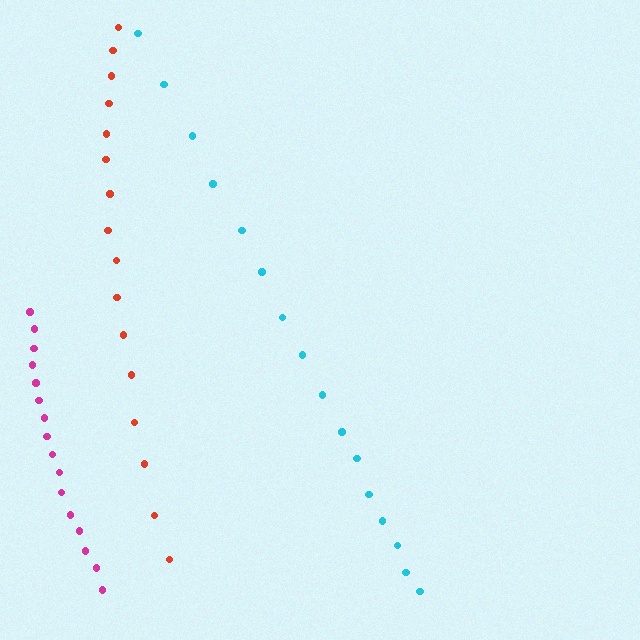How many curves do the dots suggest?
There are 3 distinct paths.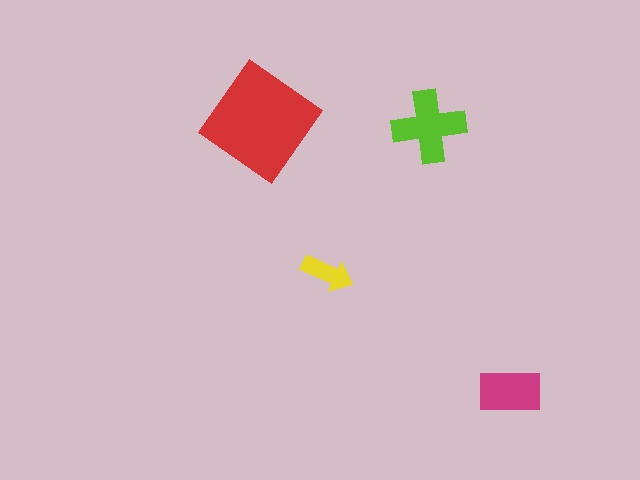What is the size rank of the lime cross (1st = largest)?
2nd.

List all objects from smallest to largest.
The yellow arrow, the magenta rectangle, the lime cross, the red diamond.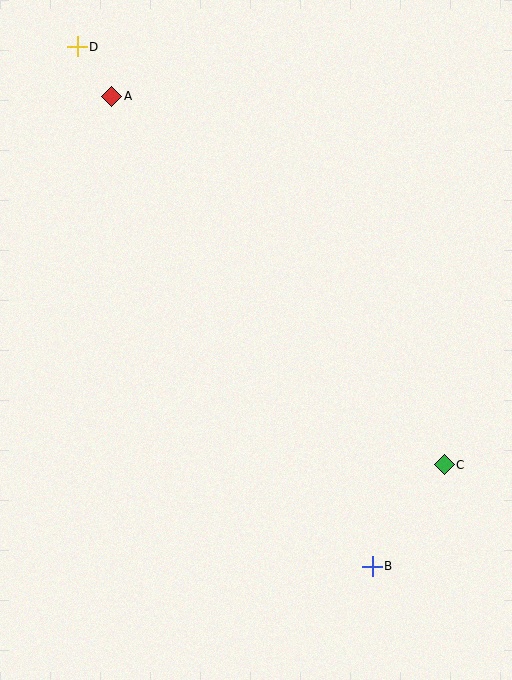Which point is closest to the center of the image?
Point C at (444, 465) is closest to the center.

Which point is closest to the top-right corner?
Point A is closest to the top-right corner.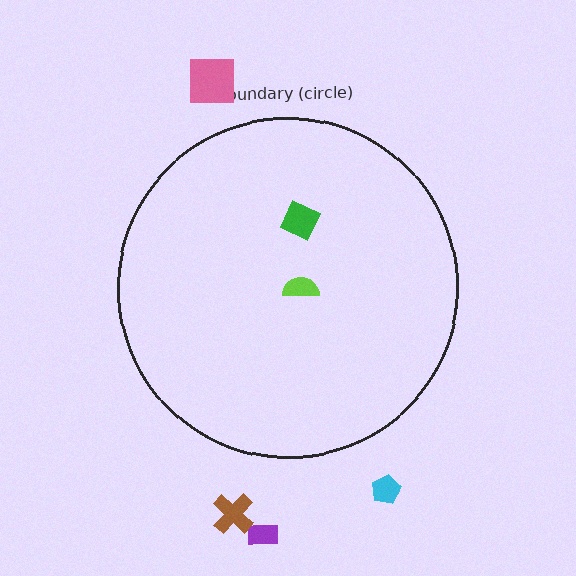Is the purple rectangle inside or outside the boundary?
Outside.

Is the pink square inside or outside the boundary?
Outside.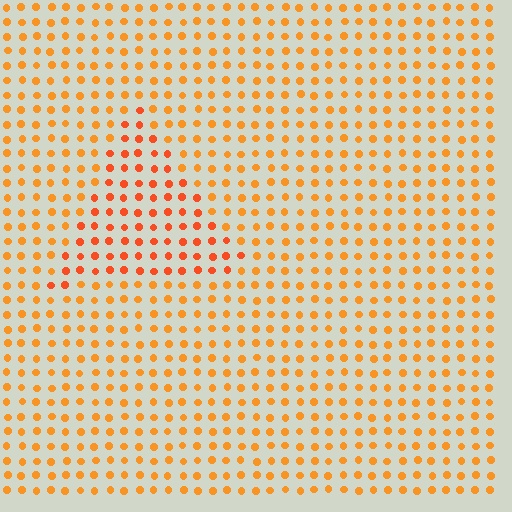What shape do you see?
I see a triangle.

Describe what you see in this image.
The image is filled with small orange elements in a uniform arrangement. A triangle-shaped region is visible where the elements are tinted to a slightly different hue, forming a subtle color boundary.